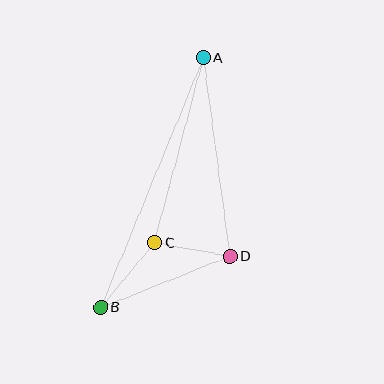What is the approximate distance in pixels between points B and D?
The distance between B and D is approximately 139 pixels.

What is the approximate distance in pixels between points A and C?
The distance between A and C is approximately 191 pixels.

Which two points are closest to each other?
Points C and D are closest to each other.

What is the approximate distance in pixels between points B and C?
The distance between B and C is approximately 85 pixels.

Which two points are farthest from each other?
Points A and B are farthest from each other.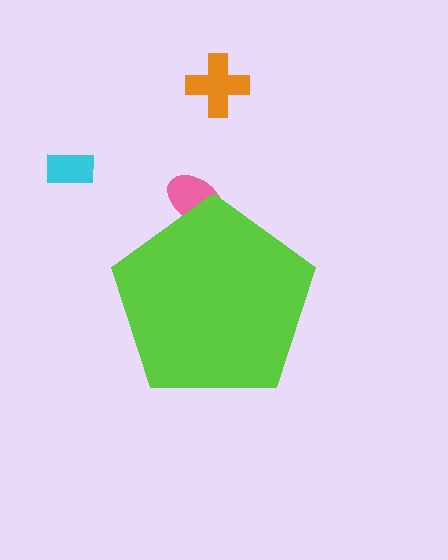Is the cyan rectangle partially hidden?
No, the cyan rectangle is fully visible.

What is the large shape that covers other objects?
A lime pentagon.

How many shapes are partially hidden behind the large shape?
1 shape is partially hidden.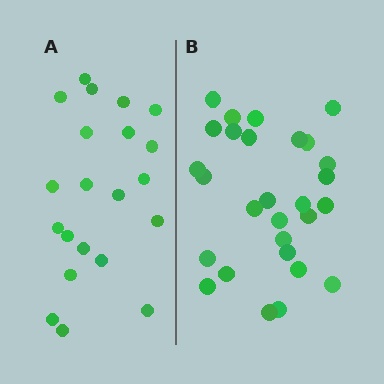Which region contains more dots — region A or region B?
Region B (the right region) has more dots.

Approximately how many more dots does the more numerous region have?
Region B has roughly 8 or so more dots than region A.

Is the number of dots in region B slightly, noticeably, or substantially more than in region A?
Region B has noticeably more, but not dramatically so. The ratio is roughly 1.3 to 1.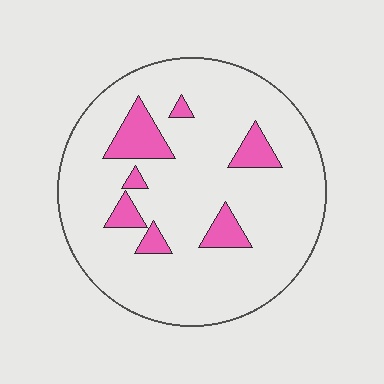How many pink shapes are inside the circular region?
7.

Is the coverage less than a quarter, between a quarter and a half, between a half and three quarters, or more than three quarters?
Less than a quarter.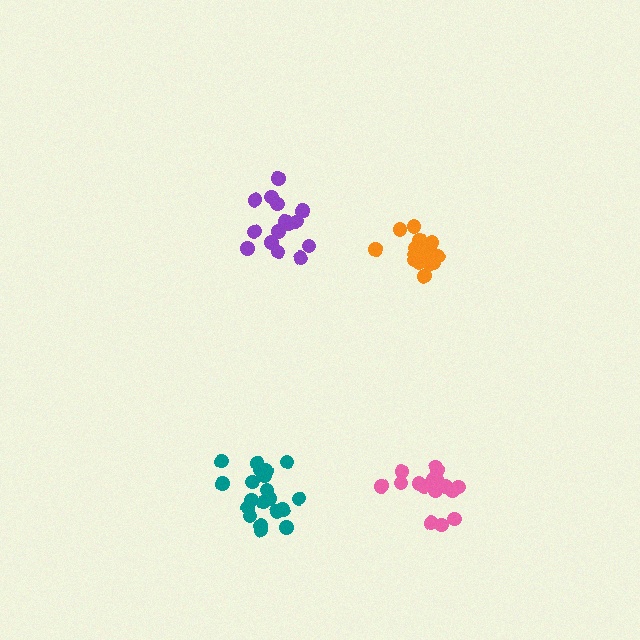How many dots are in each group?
Group 1: 19 dots, Group 2: 15 dots, Group 3: 20 dots, Group 4: 17 dots (71 total).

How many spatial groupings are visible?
There are 4 spatial groupings.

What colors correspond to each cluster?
The clusters are colored: pink, purple, teal, orange.